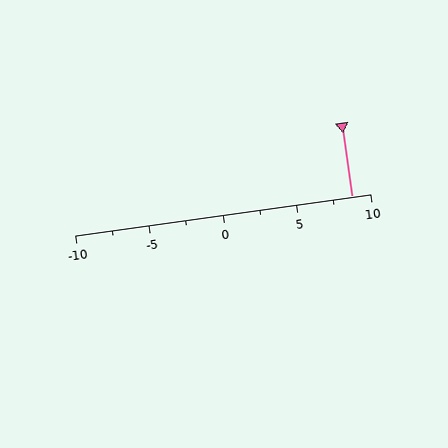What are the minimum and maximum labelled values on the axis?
The axis runs from -10 to 10.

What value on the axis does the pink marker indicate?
The marker indicates approximately 8.8.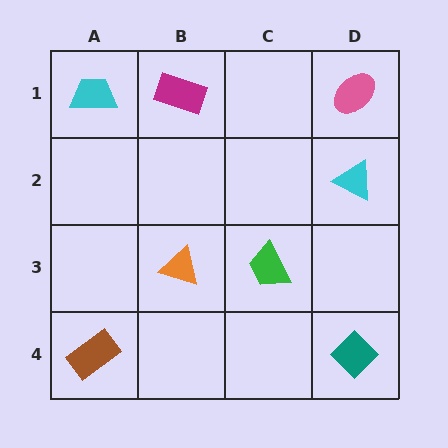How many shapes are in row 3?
2 shapes.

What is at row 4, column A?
A brown rectangle.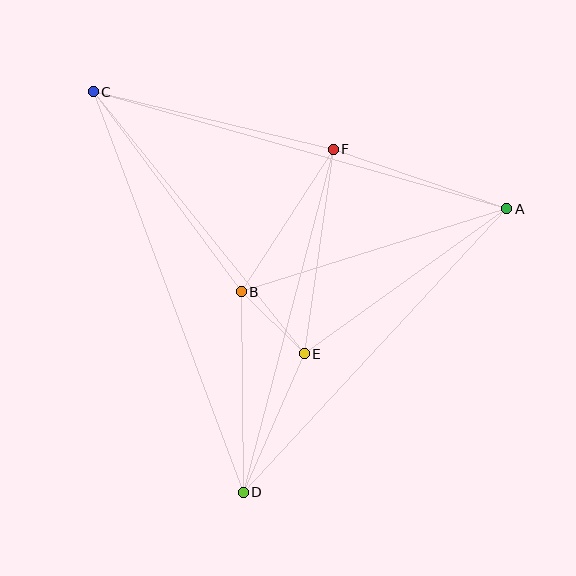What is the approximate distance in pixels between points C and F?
The distance between C and F is approximately 247 pixels.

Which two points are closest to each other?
Points B and E are closest to each other.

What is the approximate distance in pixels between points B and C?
The distance between B and C is approximately 249 pixels.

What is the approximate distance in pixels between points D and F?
The distance between D and F is approximately 355 pixels.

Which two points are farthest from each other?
Points A and C are farthest from each other.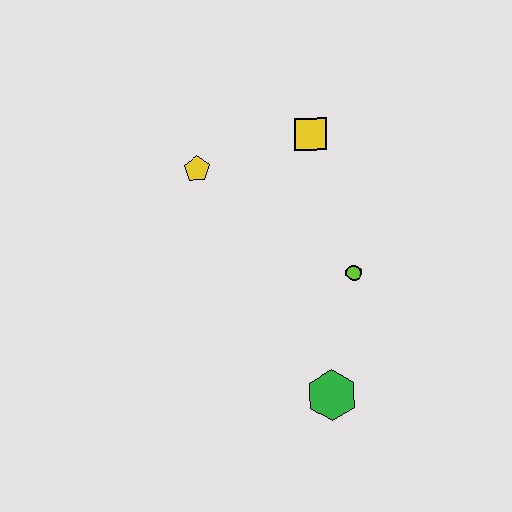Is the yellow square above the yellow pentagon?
Yes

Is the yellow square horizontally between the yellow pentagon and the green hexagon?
Yes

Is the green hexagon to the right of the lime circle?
No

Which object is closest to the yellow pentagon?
The yellow square is closest to the yellow pentagon.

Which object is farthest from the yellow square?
The green hexagon is farthest from the yellow square.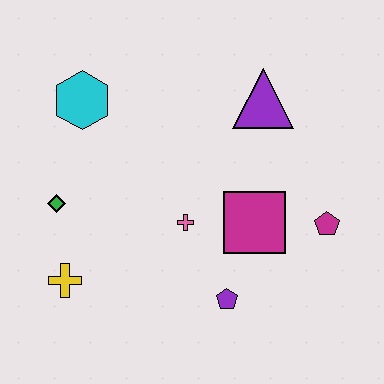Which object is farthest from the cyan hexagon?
The magenta pentagon is farthest from the cyan hexagon.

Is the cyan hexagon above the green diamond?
Yes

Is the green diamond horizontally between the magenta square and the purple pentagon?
No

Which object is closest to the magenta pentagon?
The magenta square is closest to the magenta pentagon.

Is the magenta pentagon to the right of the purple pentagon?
Yes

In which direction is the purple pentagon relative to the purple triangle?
The purple pentagon is below the purple triangle.